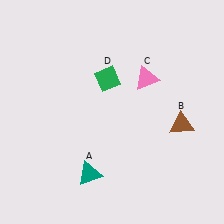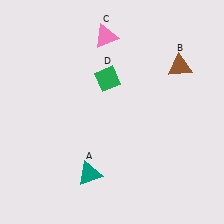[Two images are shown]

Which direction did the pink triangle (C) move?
The pink triangle (C) moved up.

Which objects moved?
The objects that moved are: the brown triangle (B), the pink triangle (C).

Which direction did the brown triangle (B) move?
The brown triangle (B) moved up.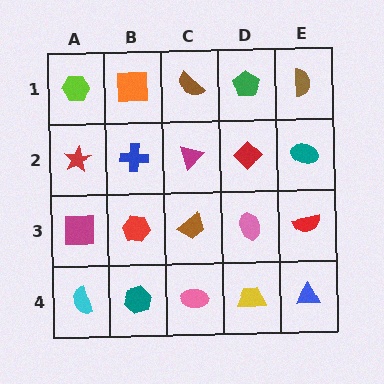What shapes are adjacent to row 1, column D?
A red diamond (row 2, column D), a brown semicircle (row 1, column C), a brown semicircle (row 1, column E).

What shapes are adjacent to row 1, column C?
A magenta triangle (row 2, column C), an orange square (row 1, column B), a green pentagon (row 1, column D).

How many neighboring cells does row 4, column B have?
3.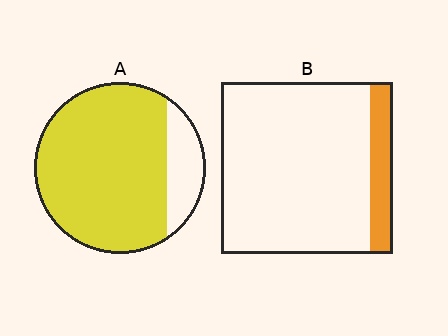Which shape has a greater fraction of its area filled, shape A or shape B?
Shape A.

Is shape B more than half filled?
No.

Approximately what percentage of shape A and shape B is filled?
A is approximately 85% and B is approximately 15%.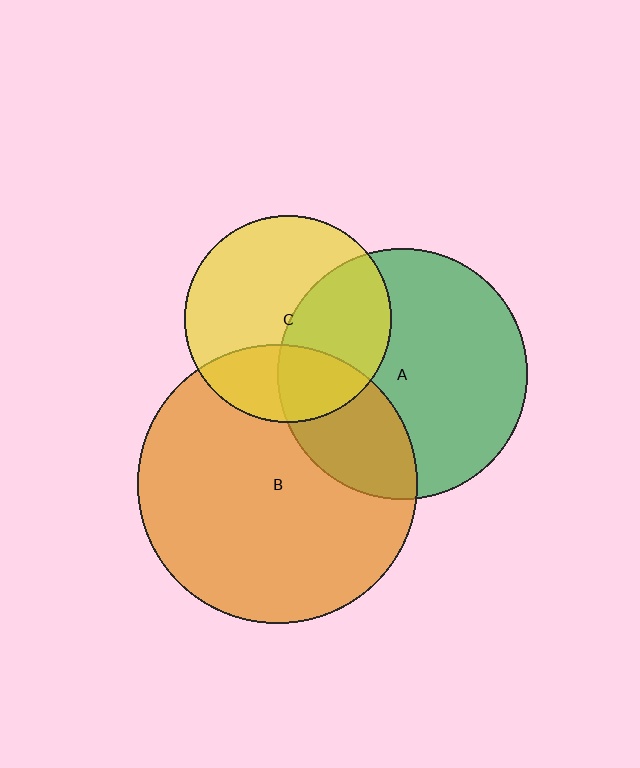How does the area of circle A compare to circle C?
Approximately 1.5 times.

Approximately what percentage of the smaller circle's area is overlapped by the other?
Approximately 40%.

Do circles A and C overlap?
Yes.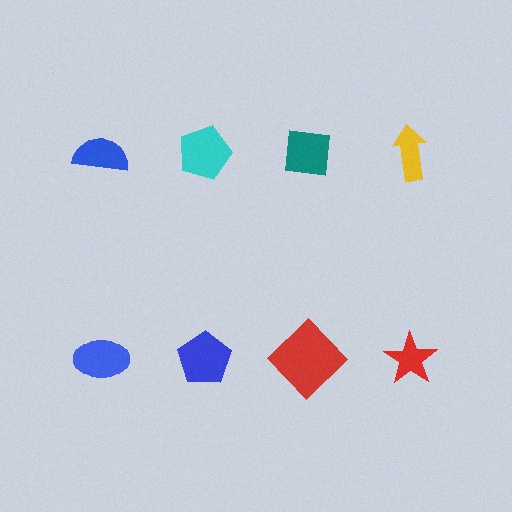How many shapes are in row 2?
4 shapes.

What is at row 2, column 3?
A red diamond.